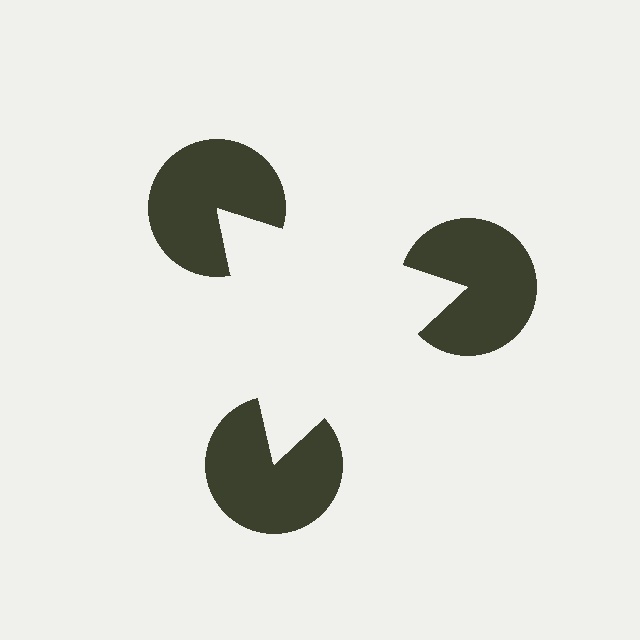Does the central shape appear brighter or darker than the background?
It typically appears slightly brighter than the background, even though no actual brightness change is drawn.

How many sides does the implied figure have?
3 sides.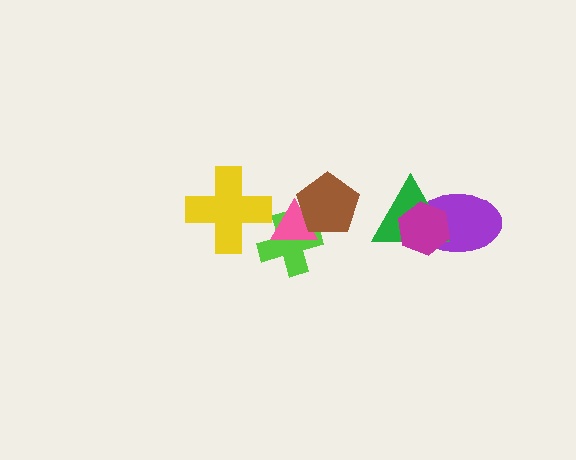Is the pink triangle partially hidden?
Yes, it is partially covered by another shape.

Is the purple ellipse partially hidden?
Yes, it is partially covered by another shape.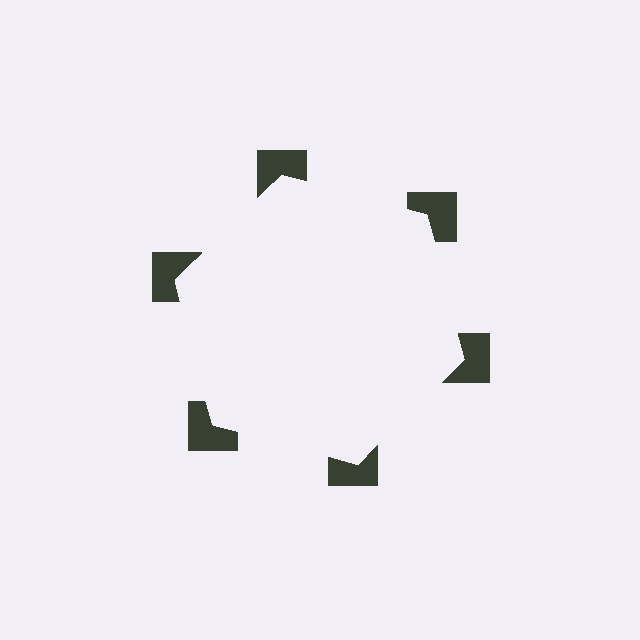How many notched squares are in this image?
There are 6 — one at each vertex of the illusory hexagon.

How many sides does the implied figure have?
6 sides.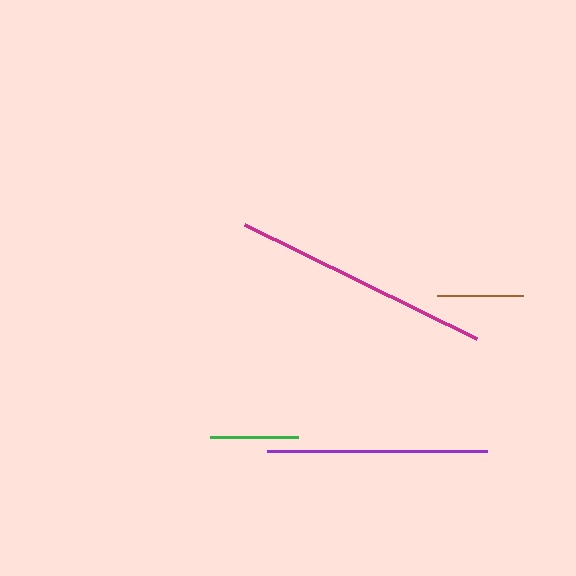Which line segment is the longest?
The magenta line is the longest at approximately 258 pixels.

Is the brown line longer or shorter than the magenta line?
The magenta line is longer than the brown line.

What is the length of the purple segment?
The purple segment is approximately 219 pixels long.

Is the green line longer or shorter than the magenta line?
The magenta line is longer than the green line.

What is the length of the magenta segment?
The magenta segment is approximately 258 pixels long.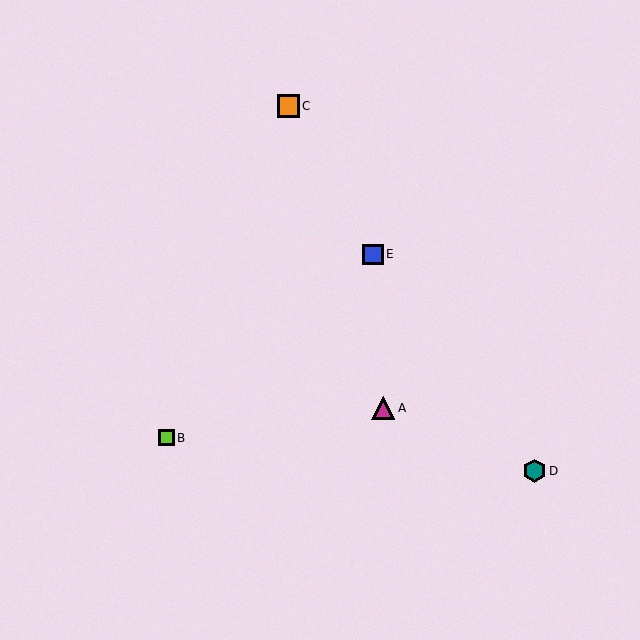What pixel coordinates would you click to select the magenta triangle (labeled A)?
Click at (383, 408) to select the magenta triangle A.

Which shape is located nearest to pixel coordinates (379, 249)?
The blue square (labeled E) at (373, 254) is nearest to that location.